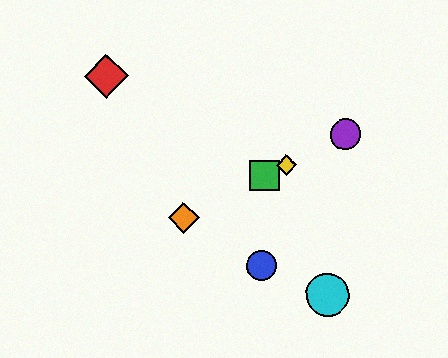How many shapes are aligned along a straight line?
4 shapes (the green square, the yellow diamond, the purple circle, the orange diamond) are aligned along a straight line.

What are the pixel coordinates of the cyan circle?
The cyan circle is at (328, 295).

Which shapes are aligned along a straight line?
The green square, the yellow diamond, the purple circle, the orange diamond are aligned along a straight line.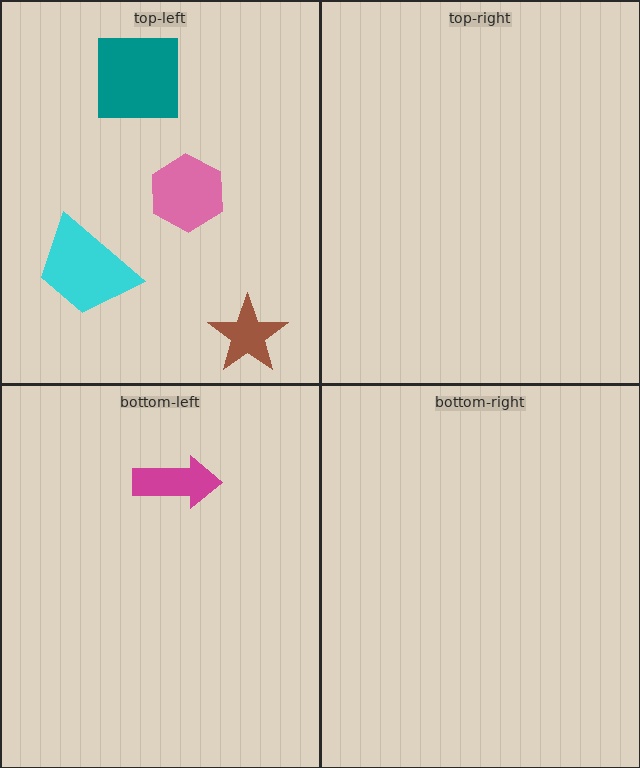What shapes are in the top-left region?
The pink hexagon, the brown star, the cyan trapezoid, the teal square.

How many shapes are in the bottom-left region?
1.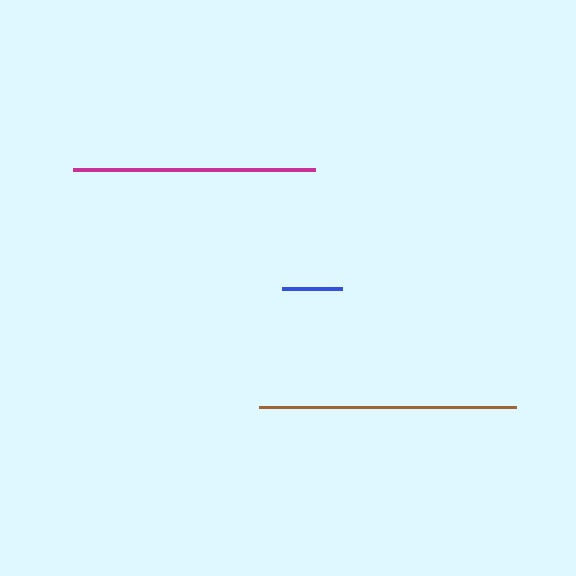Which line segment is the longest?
The brown line is the longest at approximately 258 pixels.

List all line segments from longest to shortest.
From longest to shortest: brown, magenta, blue.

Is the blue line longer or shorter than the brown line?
The brown line is longer than the blue line.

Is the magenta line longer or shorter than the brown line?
The brown line is longer than the magenta line.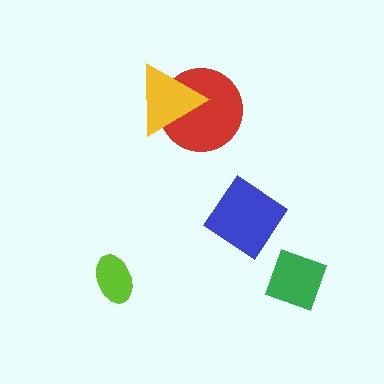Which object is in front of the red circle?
The yellow triangle is in front of the red circle.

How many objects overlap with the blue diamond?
0 objects overlap with the blue diamond.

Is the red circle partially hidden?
Yes, it is partially covered by another shape.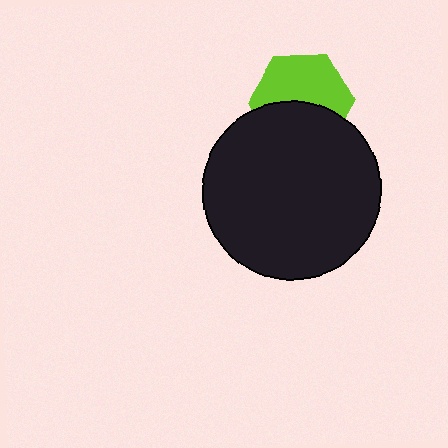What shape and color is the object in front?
The object in front is a black circle.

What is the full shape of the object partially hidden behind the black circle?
The partially hidden object is a lime hexagon.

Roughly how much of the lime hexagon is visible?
About half of it is visible (roughly 55%).